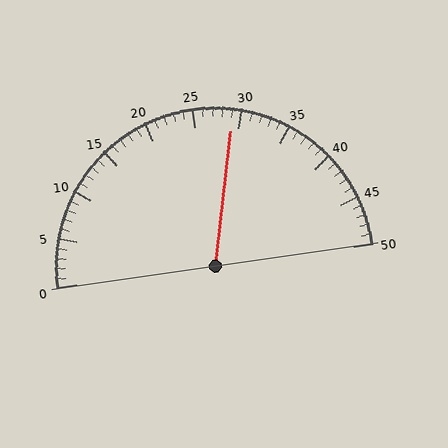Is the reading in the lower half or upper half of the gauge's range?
The reading is in the upper half of the range (0 to 50).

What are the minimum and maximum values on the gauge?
The gauge ranges from 0 to 50.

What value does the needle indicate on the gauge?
The needle indicates approximately 29.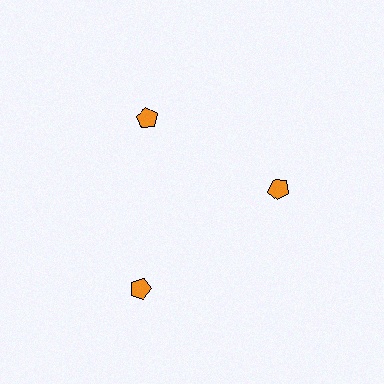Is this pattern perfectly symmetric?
No. The 3 orange pentagons are arranged in a ring, but one element near the 7 o'clock position is pushed outward from the center, breaking the 3-fold rotational symmetry.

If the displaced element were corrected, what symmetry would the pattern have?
It would have 3-fold rotational symmetry — the pattern would map onto itself every 120 degrees.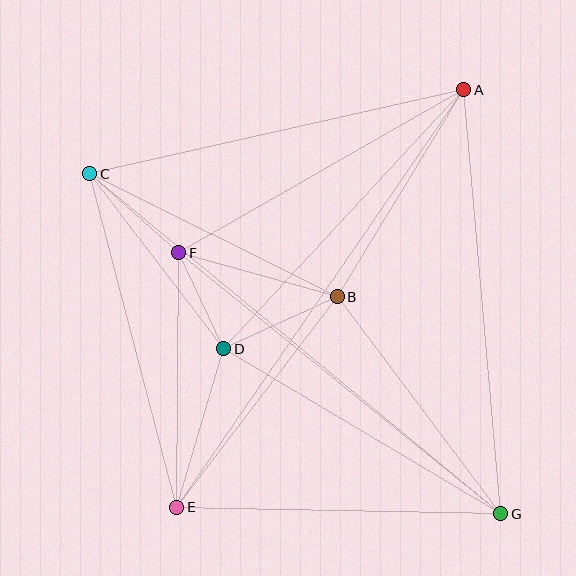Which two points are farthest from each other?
Points C and G are farthest from each other.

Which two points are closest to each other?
Points D and F are closest to each other.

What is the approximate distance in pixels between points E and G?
The distance between E and G is approximately 324 pixels.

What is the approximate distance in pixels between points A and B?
The distance between A and B is approximately 243 pixels.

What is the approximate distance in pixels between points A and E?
The distance between A and E is approximately 507 pixels.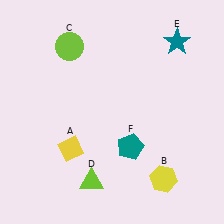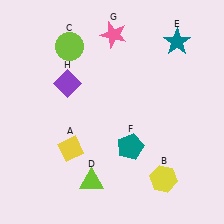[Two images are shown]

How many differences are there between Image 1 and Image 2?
There are 2 differences between the two images.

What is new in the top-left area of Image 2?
A purple diamond (H) was added in the top-left area of Image 2.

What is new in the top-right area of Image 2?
A pink star (G) was added in the top-right area of Image 2.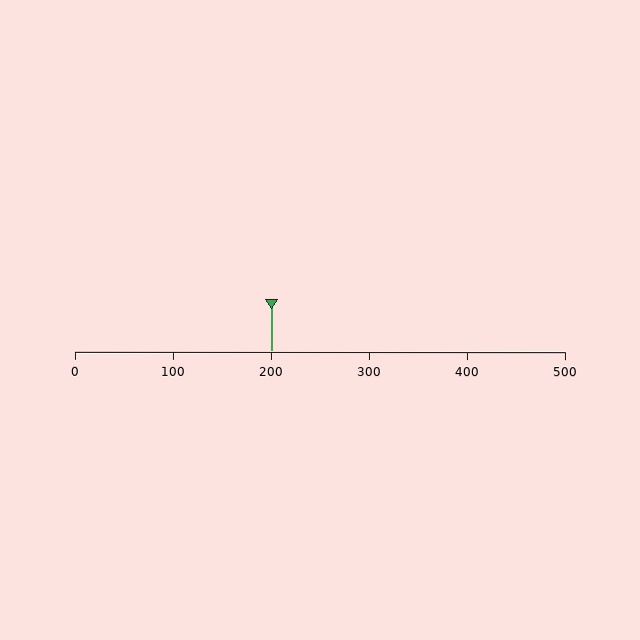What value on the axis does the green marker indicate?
The marker indicates approximately 200.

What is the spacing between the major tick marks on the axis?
The major ticks are spaced 100 apart.